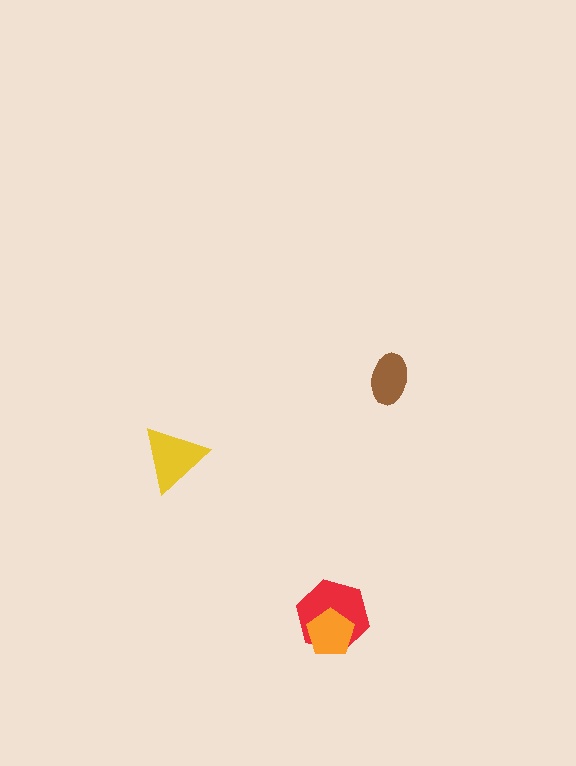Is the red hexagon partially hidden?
Yes, it is partially covered by another shape.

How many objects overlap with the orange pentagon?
1 object overlaps with the orange pentagon.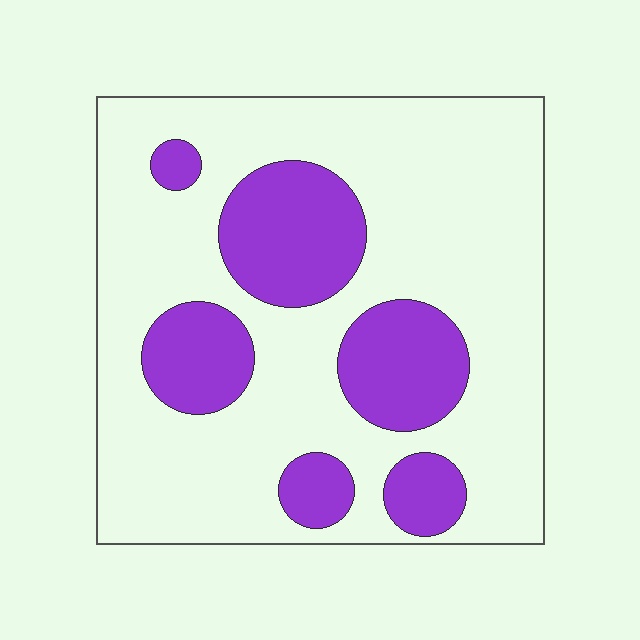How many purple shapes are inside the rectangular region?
6.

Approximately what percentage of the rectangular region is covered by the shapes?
Approximately 25%.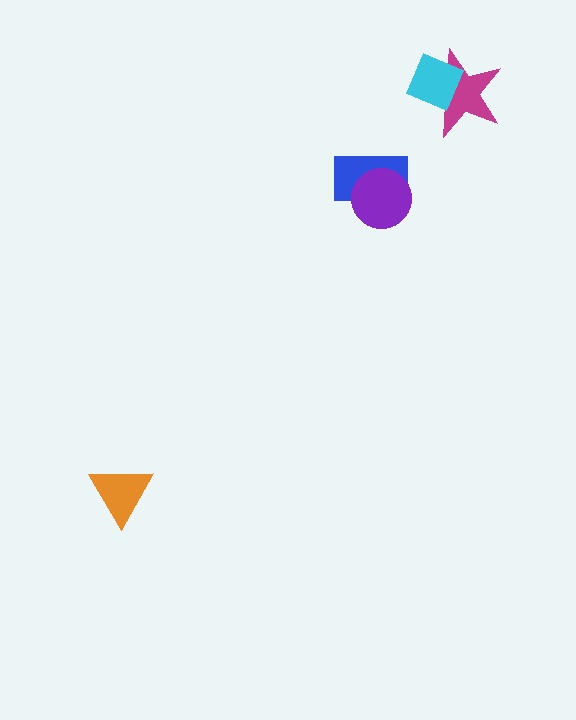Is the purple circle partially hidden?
No, no other shape covers it.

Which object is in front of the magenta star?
The cyan diamond is in front of the magenta star.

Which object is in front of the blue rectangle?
The purple circle is in front of the blue rectangle.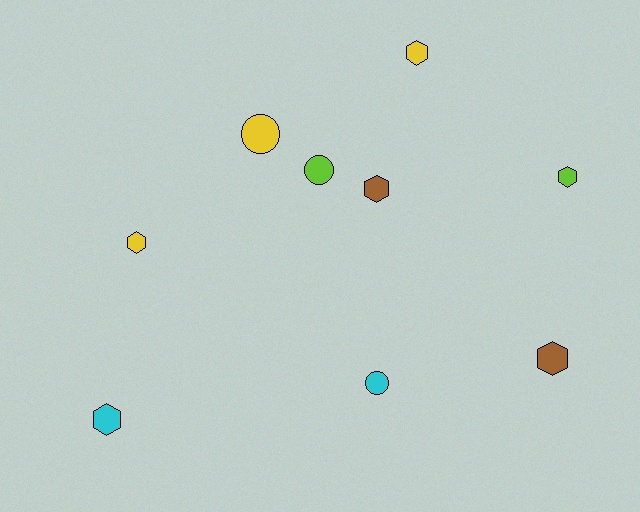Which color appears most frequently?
Yellow, with 3 objects.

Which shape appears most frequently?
Hexagon, with 6 objects.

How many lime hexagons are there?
There is 1 lime hexagon.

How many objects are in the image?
There are 9 objects.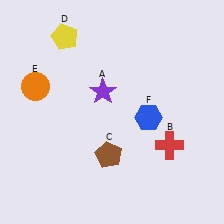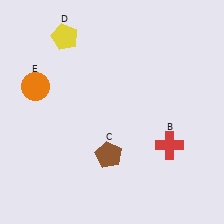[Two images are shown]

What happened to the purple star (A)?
The purple star (A) was removed in Image 2. It was in the top-left area of Image 1.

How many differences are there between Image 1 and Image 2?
There are 2 differences between the two images.